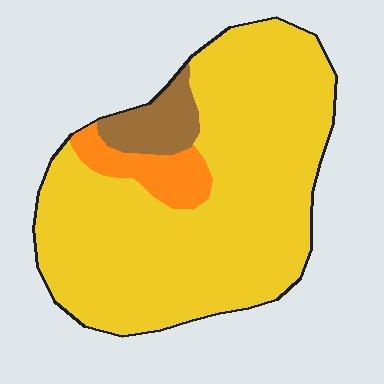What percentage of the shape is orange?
Orange takes up about one tenth (1/10) of the shape.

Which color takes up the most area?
Yellow, at roughly 85%.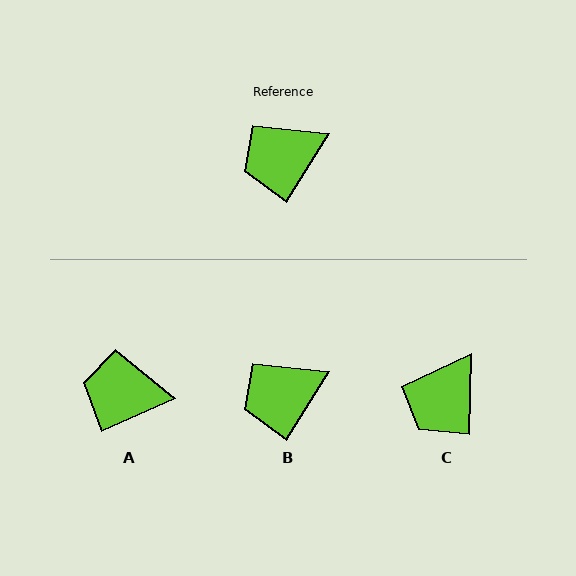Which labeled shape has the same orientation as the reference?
B.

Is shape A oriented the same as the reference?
No, it is off by about 34 degrees.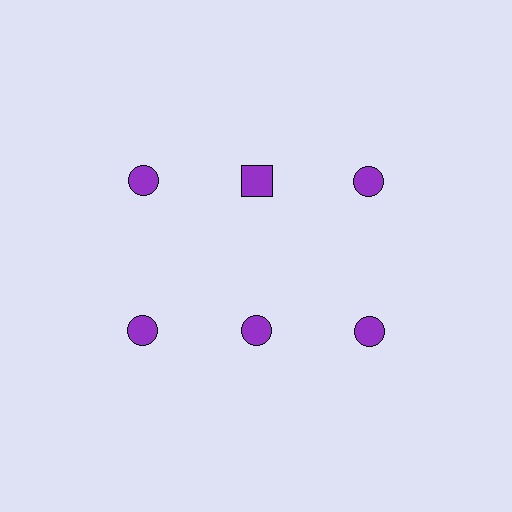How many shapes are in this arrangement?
There are 6 shapes arranged in a grid pattern.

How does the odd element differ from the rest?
It has a different shape: square instead of circle.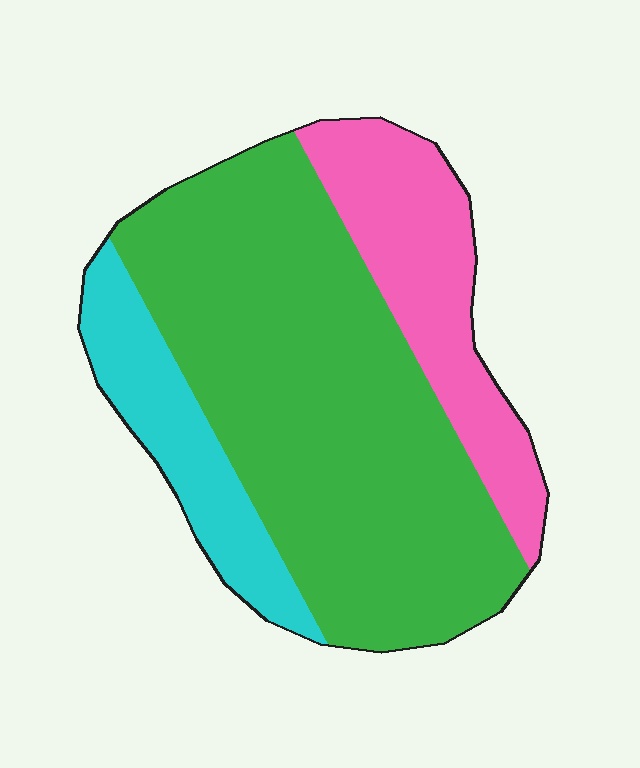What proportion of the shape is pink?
Pink covers about 20% of the shape.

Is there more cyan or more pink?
Pink.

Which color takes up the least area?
Cyan, at roughly 15%.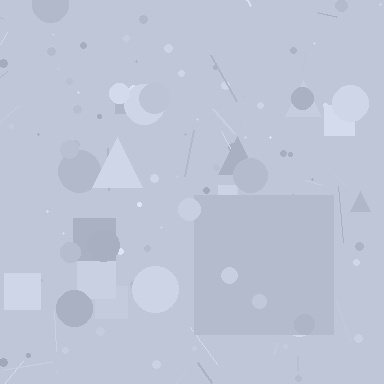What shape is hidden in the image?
A square is hidden in the image.